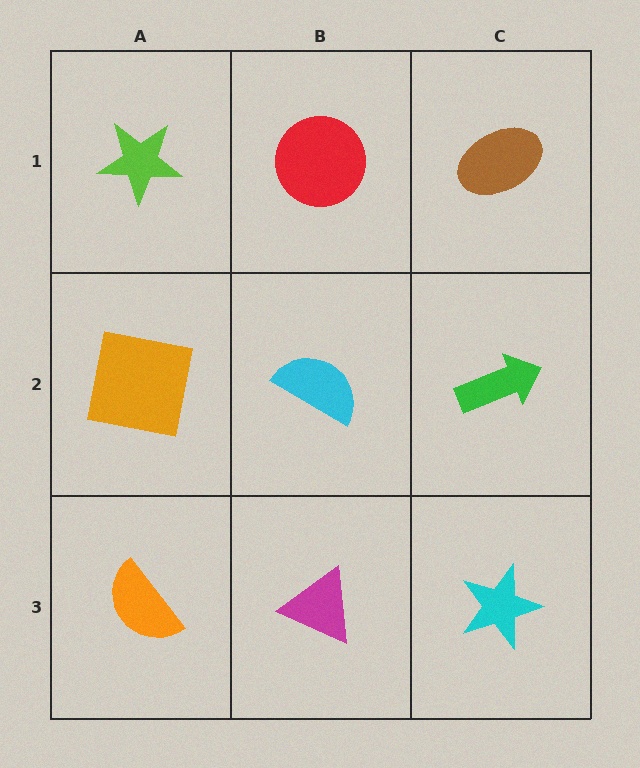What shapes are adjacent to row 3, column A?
An orange square (row 2, column A), a magenta triangle (row 3, column B).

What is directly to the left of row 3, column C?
A magenta triangle.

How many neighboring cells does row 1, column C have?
2.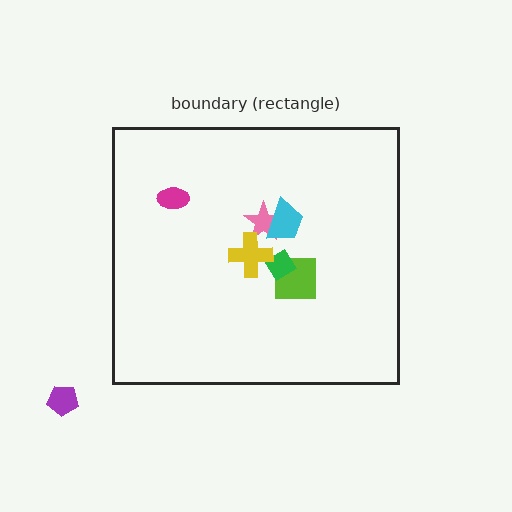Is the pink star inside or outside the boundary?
Inside.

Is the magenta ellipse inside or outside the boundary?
Inside.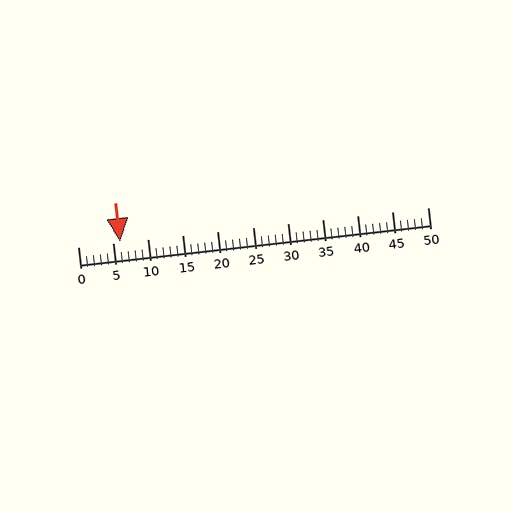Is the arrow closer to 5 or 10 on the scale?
The arrow is closer to 5.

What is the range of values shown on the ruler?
The ruler shows values from 0 to 50.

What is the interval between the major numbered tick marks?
The major tick marks are spaced 5 units apart.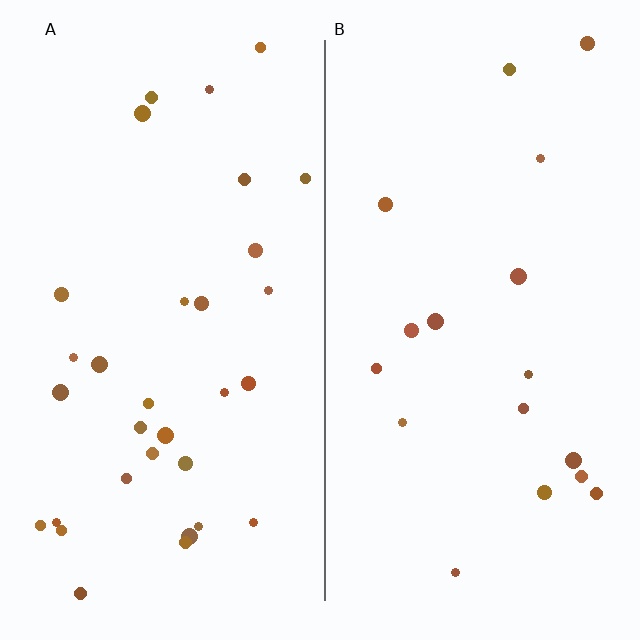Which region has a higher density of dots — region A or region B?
A (the left).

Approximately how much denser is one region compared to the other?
Approximately 1.8× — region A over region B.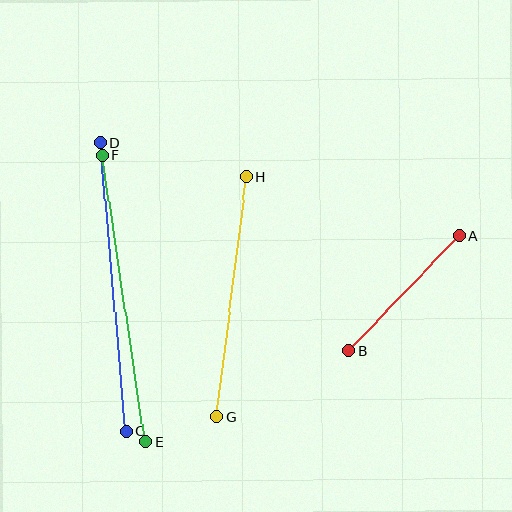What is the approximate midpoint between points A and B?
The midpoint is at approximately (404, 294) pixels.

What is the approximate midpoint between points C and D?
The midpoint is at approximately (113, 287) pixels.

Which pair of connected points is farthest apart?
Points E and F are farthest apart.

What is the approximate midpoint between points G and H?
The midpoint is at approximately (232, 297) pixels.